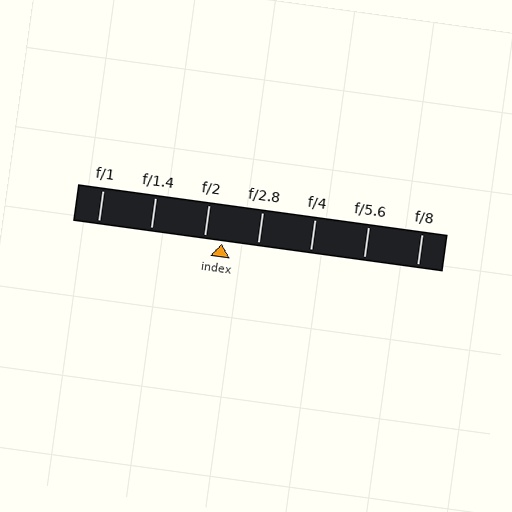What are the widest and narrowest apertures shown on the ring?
The widest aperture shown is f/1 and the narrowest is f/8.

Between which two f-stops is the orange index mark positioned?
The index mark is between f/2 and f/2.8.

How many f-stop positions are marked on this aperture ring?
There are 7 f-stop positions marked.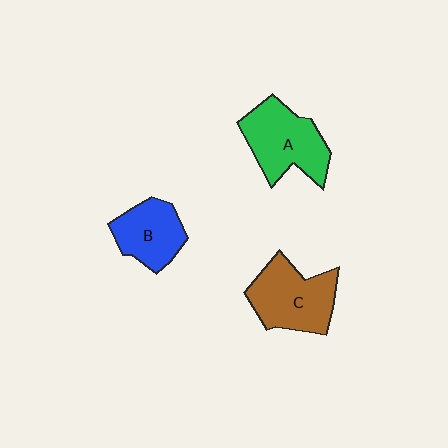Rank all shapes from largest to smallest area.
From largest to smallest: C (brown), A (green), B (blue).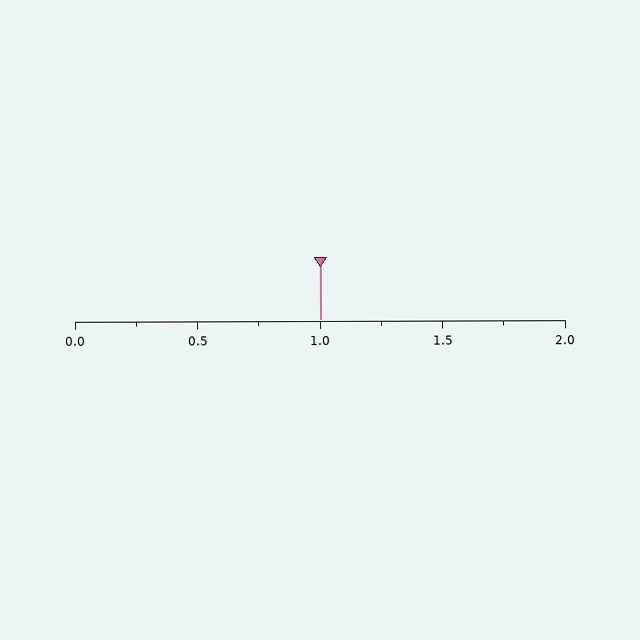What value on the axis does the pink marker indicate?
The marker indicates approximately 1.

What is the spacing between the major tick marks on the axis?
The major ticks are spaced 0.5 apart.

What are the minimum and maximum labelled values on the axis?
The axis runs from 0.0 to 2.0.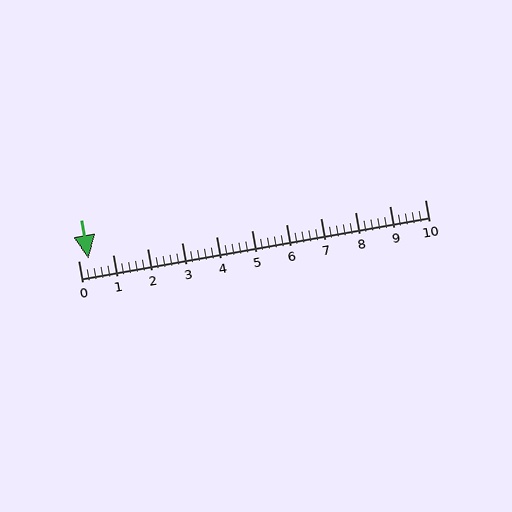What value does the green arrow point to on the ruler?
The green arrow points to approximately 0.3.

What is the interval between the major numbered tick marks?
The major tick marks are spaced 1 units apart.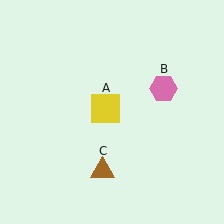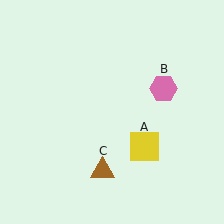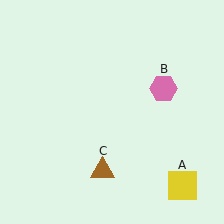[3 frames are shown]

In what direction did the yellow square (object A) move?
The yellow square (object A) moved down and to the right.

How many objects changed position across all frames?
1 object changed position: yellow square (object A).